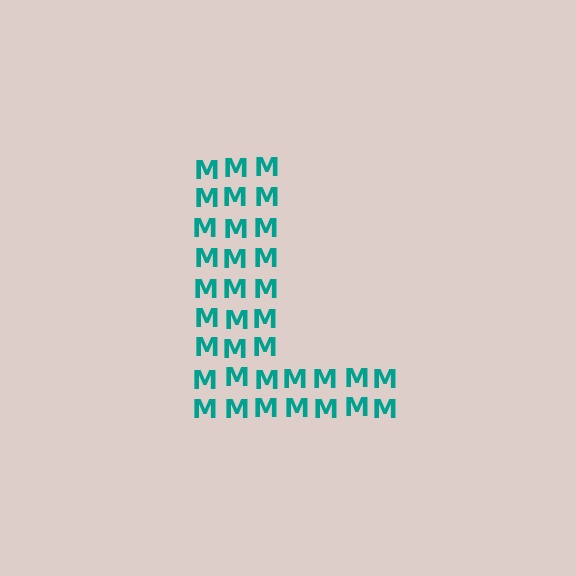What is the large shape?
The large shape is the letter L.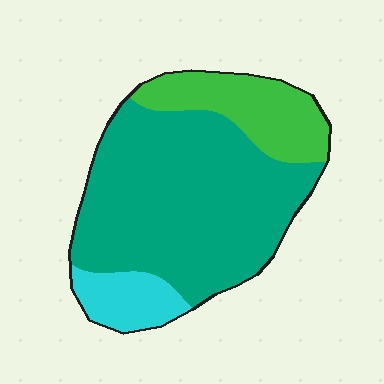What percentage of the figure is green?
Green covers 21% of the figure.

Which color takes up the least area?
Cyan, at roughly 10%.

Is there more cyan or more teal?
Teal.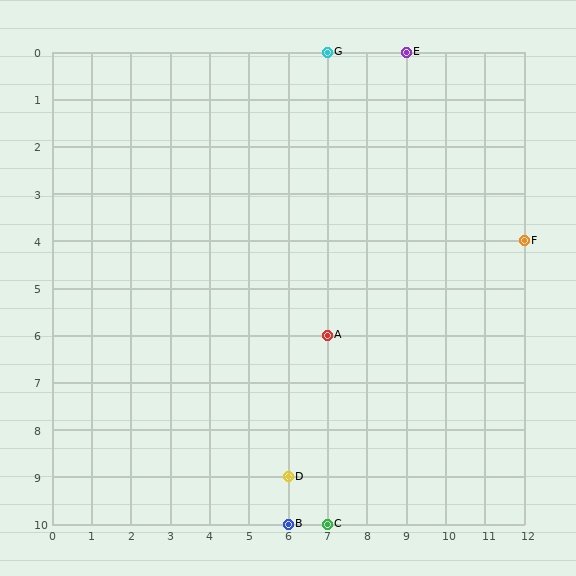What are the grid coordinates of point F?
Point F is at grid coordinates (12, 4).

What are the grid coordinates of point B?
Point B is at grid coordinates (6, 10).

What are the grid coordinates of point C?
Point C is at grid coordinates (7, 10).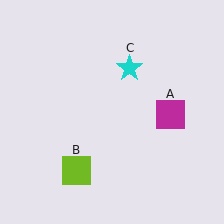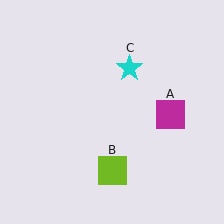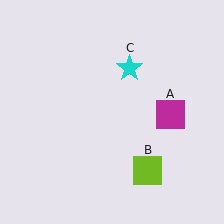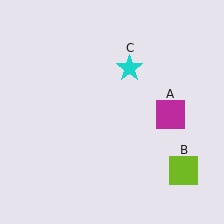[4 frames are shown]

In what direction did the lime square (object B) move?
The lime square (object B) moved right.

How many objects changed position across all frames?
1 object changed position: lime square (object B).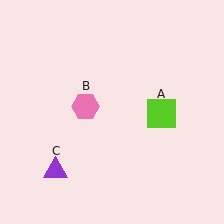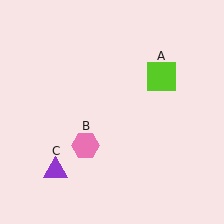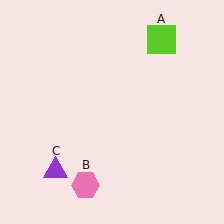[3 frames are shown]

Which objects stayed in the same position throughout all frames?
Purple triangle (object C) remained stationary.